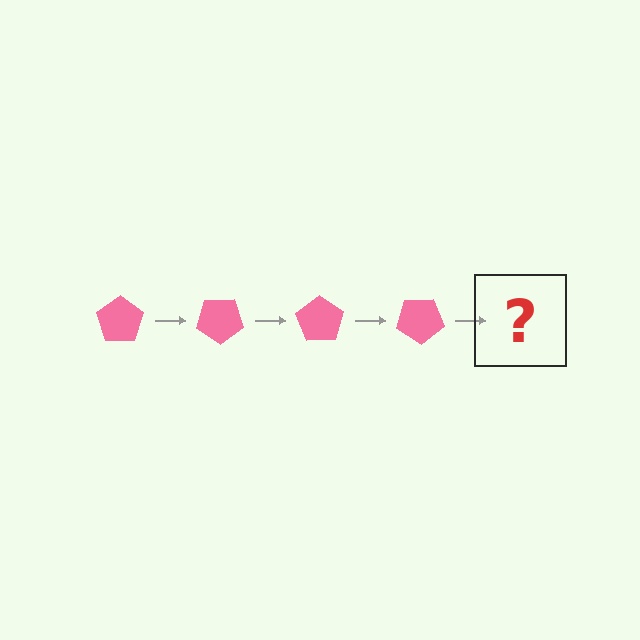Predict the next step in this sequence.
The next step is a pink pentagon rotated 140 degrees.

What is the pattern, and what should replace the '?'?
The pattern is that the pentagon rotates 35 degrees each step. The '?' should be a pink pentagon rotated 140 degrees.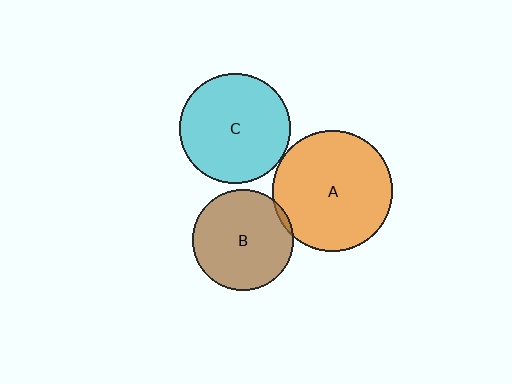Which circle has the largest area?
Circle A (orange).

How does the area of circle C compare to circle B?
Approximately 1.2 times.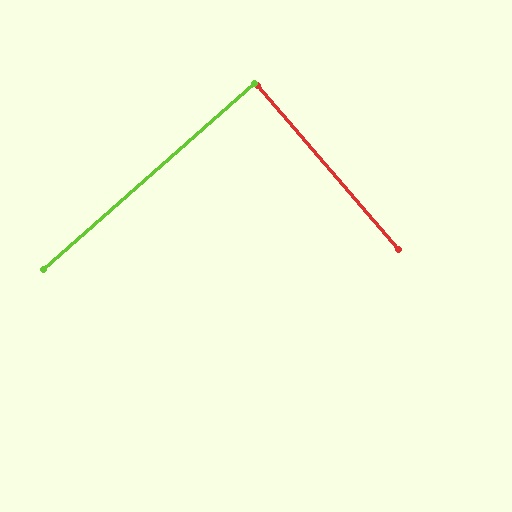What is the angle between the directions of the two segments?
Approximately 89 degrees.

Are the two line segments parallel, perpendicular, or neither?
Perpendicular — they meet at approximately 89°.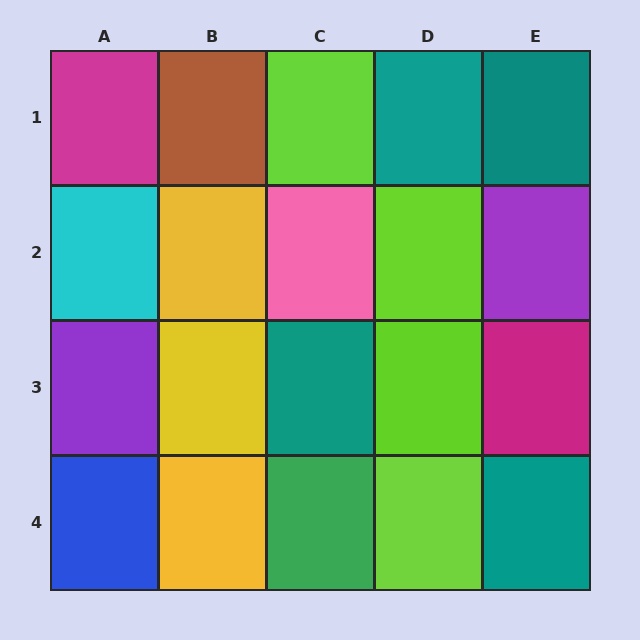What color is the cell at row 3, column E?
Magenta.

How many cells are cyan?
1 cell is cyan.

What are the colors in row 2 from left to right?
Cyan, yellow, pink, lime, purple.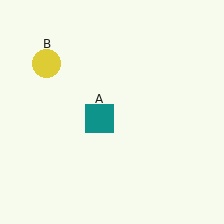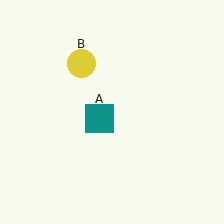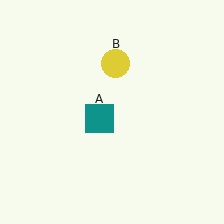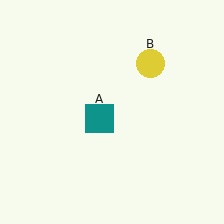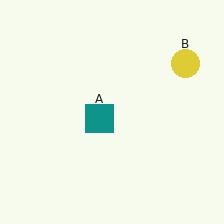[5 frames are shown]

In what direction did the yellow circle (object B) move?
The yellow circle (object B) moved right.